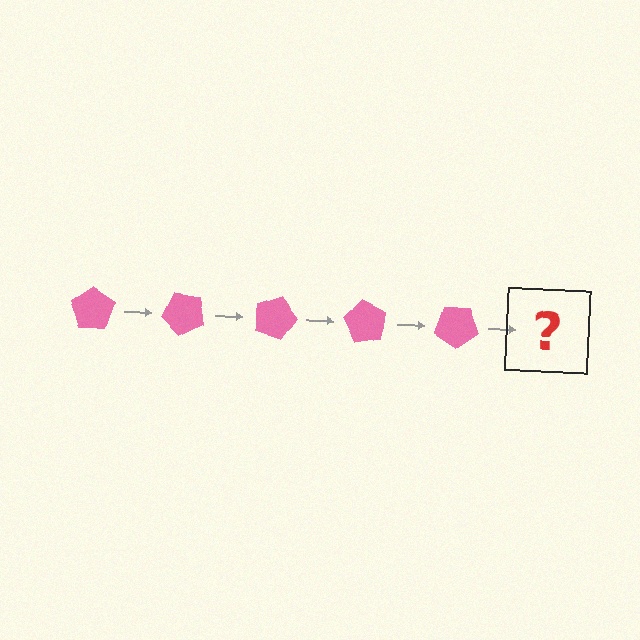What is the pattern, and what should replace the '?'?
The pattern is that the pentagon rotates 45 degrees each step. The '?' should be a pink pentagon rotated 225 degrees.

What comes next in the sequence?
The next element should be a pink pentagon rotated 225 degrees.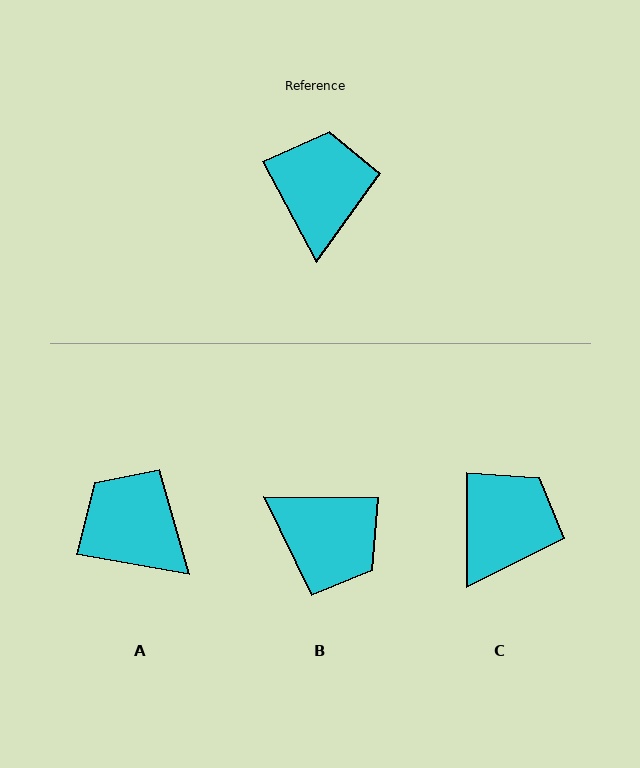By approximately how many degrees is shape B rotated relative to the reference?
Approximately 118 degrees clockwise.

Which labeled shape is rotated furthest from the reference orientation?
B, about 118 degrees away.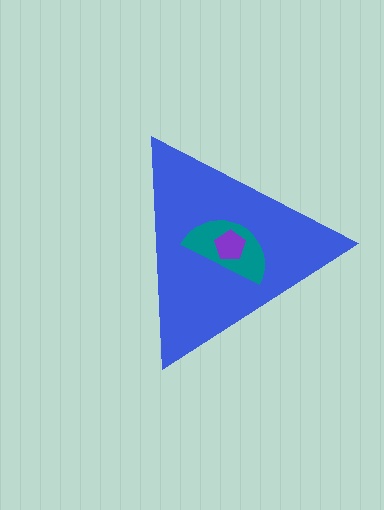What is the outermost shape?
The blue triangle.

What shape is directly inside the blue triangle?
The teal semicircle.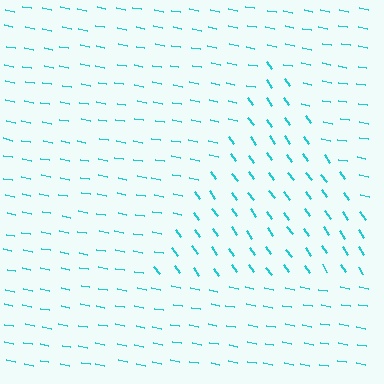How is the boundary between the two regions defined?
The boundary is defined purely by a change in line orientation (approximately 45 degrees difference). All lines are the same color and thickness.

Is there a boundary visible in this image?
Yes, there is a texture boundary formed by a change in line orientation.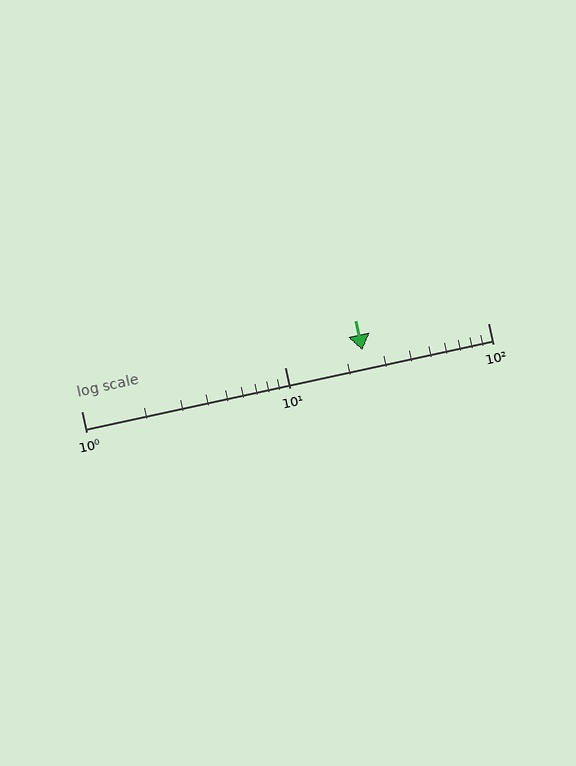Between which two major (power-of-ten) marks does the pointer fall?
The pointer is between 10 and 100.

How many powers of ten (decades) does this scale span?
The scale spans 2 decades, from 1 to 100.